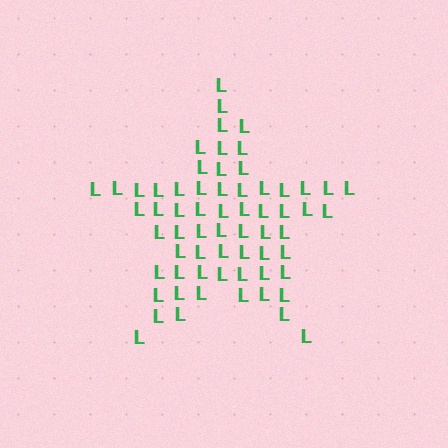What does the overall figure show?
The overall figure shows a star.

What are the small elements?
The small elements are letter L's.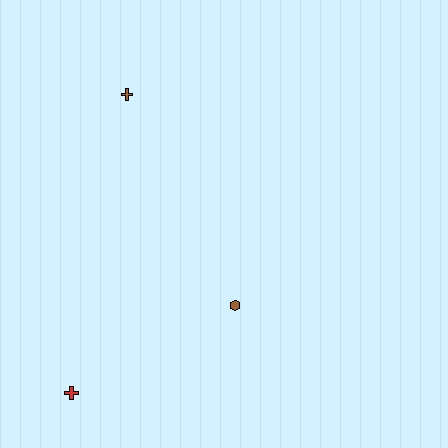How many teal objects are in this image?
There are no teal objects.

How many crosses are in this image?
There are 2 crosses.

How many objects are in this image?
There are 3 objects.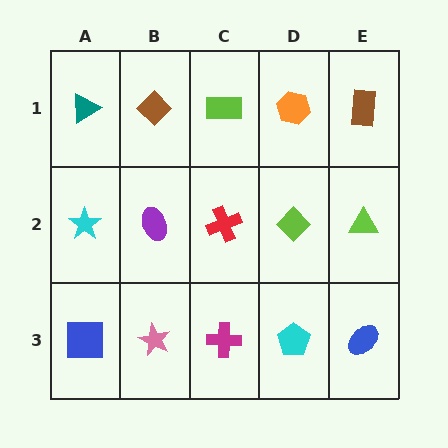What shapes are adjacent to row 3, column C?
A red cross (row 2, column C), a pink star (row 3, column B), a cyan pentagon (row 3, column D).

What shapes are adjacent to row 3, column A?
A cyan star (row 2, column A), a pink star (row 3, column B).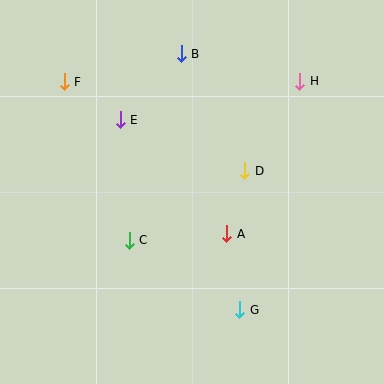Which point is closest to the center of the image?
Point A at (227, 234) is closest to the center.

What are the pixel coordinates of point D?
Point D is at (245, 171).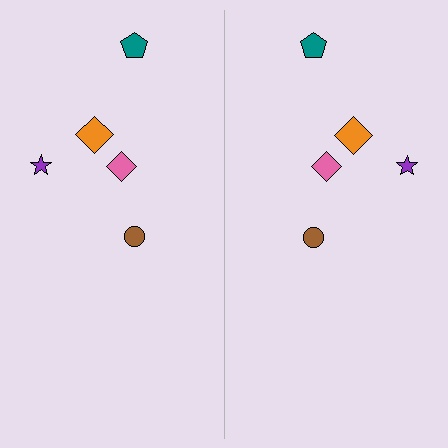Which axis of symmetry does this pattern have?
The pattern has a vertical axis of symmetry running through the center of the image.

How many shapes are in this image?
There are 10 shapes in this image.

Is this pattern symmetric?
Yes, this pattern has bilateral (reflection) symmetry.